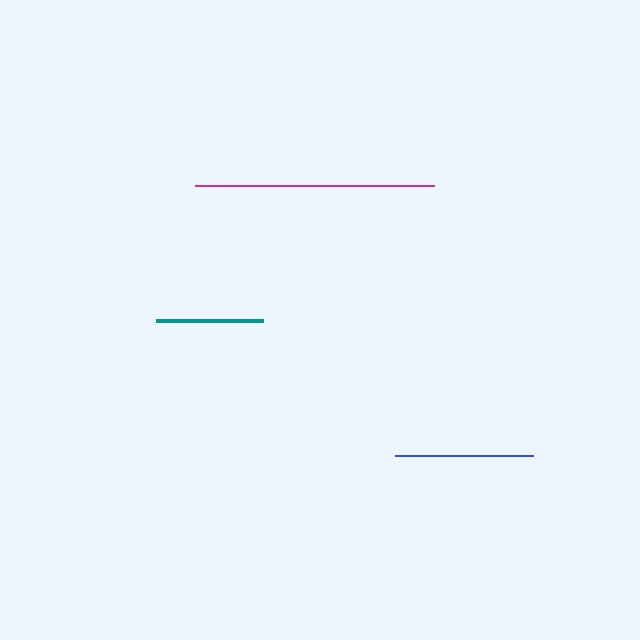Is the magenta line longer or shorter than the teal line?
The magenta line is longer than the teal line.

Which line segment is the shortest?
The teal line is the shortest at approximately 107 pixels.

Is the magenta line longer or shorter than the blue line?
The magenta line is longer than the blue line.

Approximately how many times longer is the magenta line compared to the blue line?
The magenta line is approximately 1.7 times the length of the blue line.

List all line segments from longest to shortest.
From longest to shortest: magenta, blue, teal.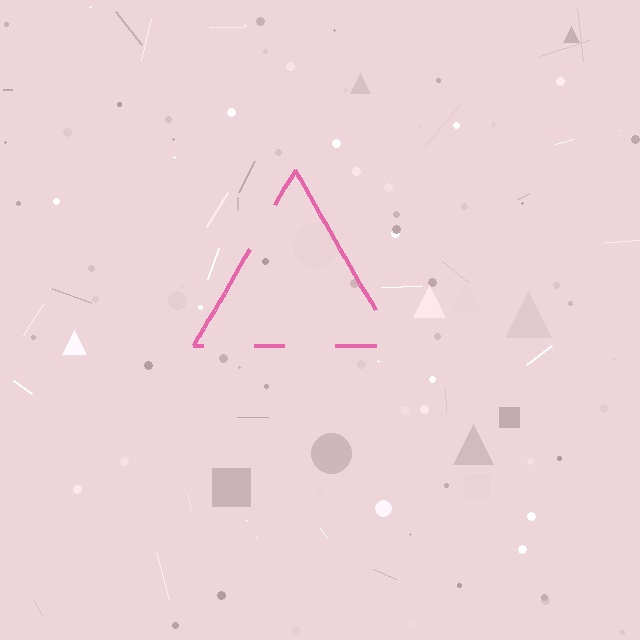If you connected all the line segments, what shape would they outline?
They would outline a triangle.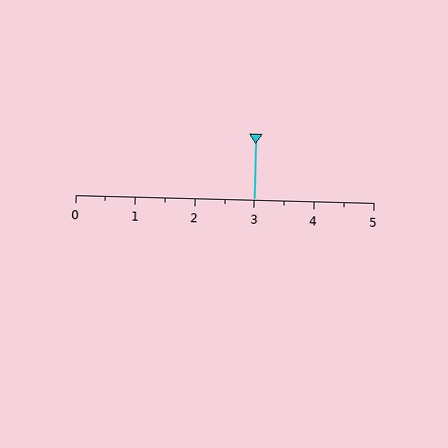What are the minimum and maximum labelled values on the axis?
The axis runs from 0 to 5.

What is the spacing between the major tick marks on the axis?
The major ticks are spaced 1 apart.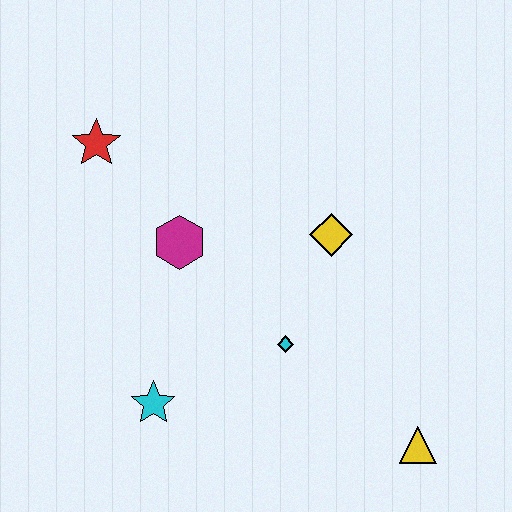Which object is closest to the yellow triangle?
The cyan diamond is closest to the yellow triangle.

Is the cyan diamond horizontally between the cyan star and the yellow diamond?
Yes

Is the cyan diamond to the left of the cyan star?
No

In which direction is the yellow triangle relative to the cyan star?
The yellow triangle is to the right of the cyan star.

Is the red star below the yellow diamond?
No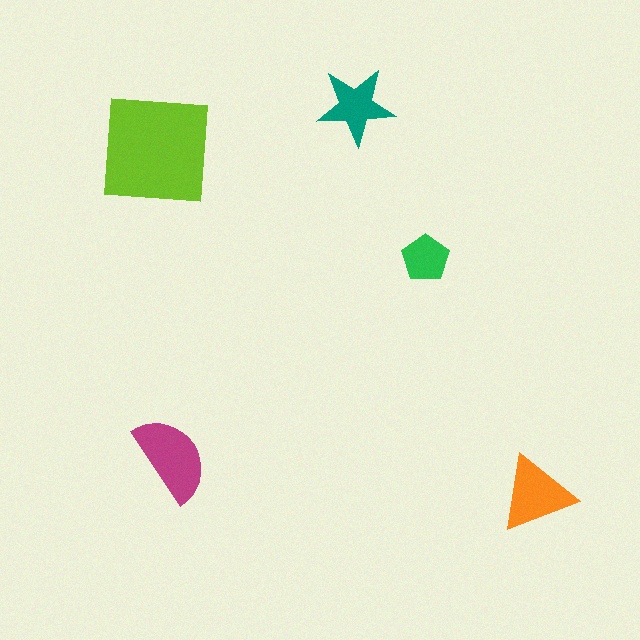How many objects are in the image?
There are 5 objects in the image.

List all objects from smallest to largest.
The green pentagon, the teal star, the orange triangle, the magenta semicircle, the lime square.